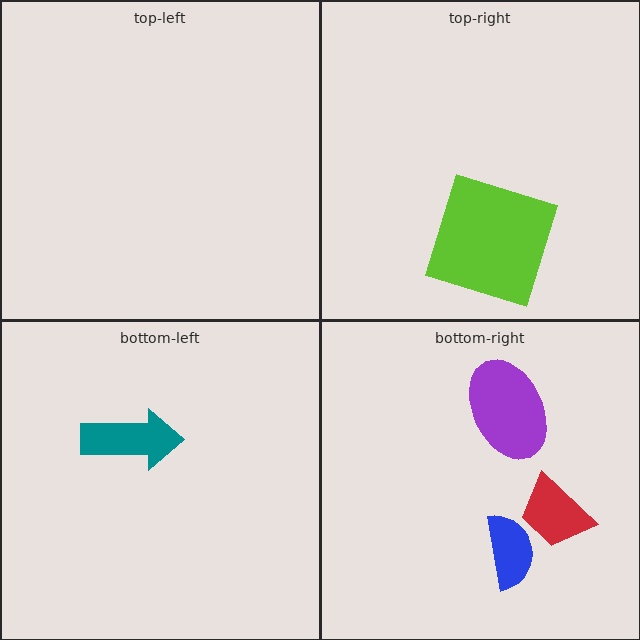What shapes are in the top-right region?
The lime square.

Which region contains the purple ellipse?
The bottom-right region.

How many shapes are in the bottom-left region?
1.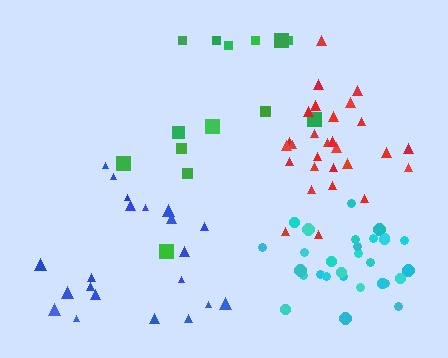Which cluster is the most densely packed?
Cyan.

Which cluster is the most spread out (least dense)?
Green.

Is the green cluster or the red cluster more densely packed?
Red.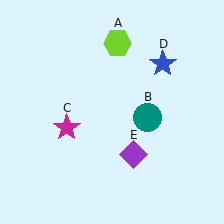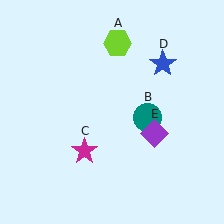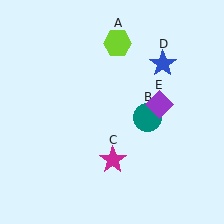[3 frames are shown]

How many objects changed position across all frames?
2 objects changed position: magenta star (object C), purple diamond (object E).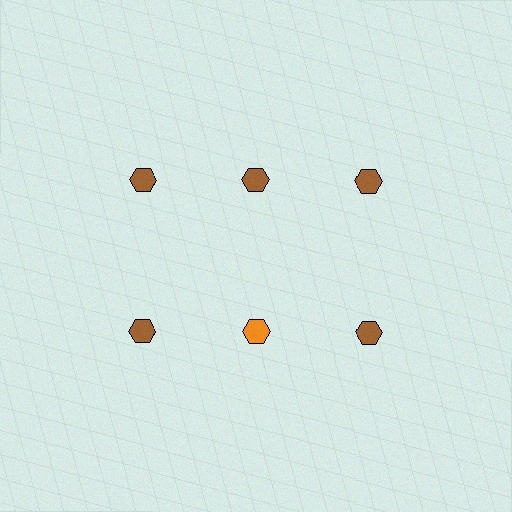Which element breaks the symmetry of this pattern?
The orange hexagon in the second row, second from left column breaks the symmetry. All other shapes are brown hexagons.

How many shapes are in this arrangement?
There are 6 shapes arranged in a grid pattern.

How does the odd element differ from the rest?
It has a different color: orange instead of brown.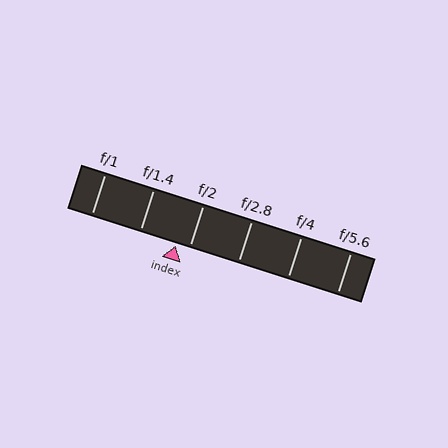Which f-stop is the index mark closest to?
The index mark is closest to f/2.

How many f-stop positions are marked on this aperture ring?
There are 6 f-stop positions marked.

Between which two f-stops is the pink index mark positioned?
The index mark is between f/1.4 and f/2.